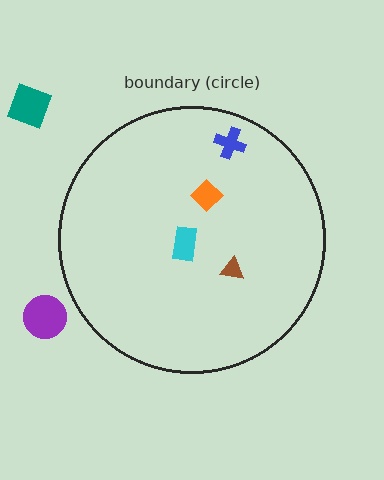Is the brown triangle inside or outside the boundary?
Inside.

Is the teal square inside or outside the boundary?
Outside.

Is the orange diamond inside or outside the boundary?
Inside.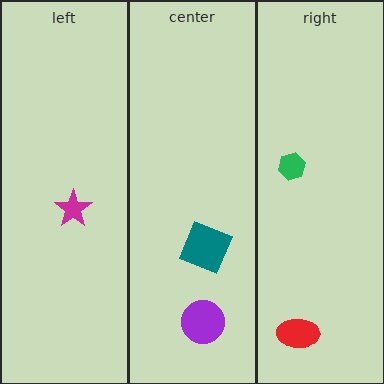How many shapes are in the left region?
1.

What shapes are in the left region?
The magenta star.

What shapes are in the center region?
The purple circle, the teal square.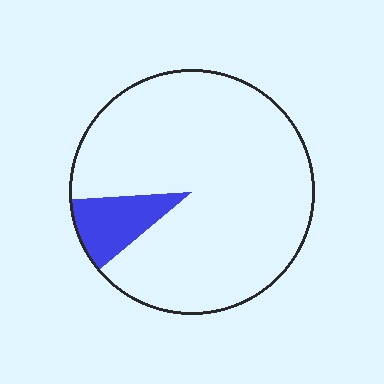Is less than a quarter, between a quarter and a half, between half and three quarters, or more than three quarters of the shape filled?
Less than a quarter.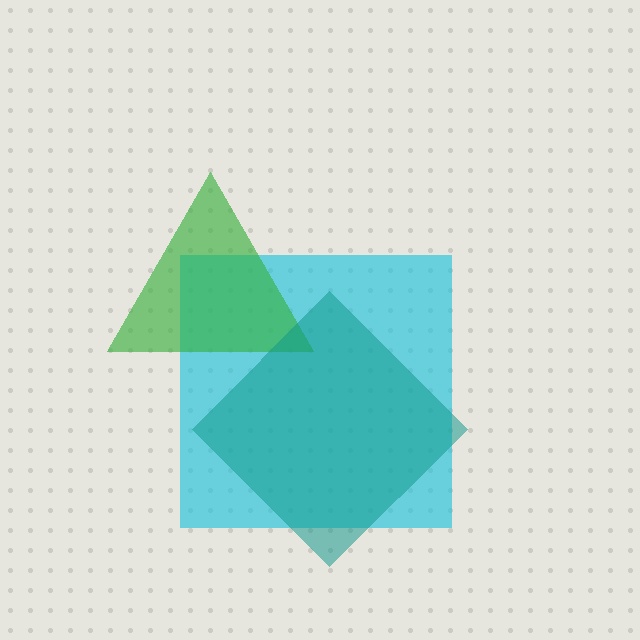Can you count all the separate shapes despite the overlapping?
Yes, there are 3 separate shapes.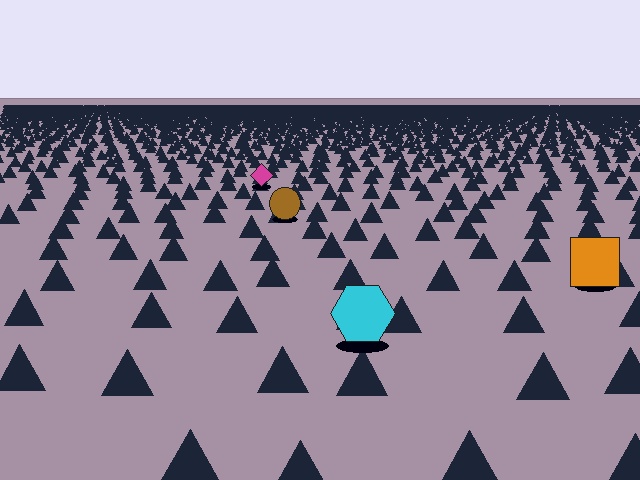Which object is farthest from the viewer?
The magenta diamond is farthest from the viewer. It appears smaller and the ground texture around it is denser.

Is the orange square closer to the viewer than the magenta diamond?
Yes. The orange square is closer — you can tell from the texture gradient: the ground texture is coarser near it.